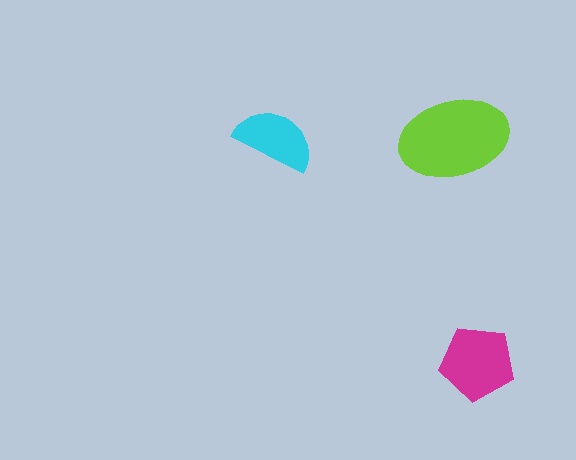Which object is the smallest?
The cyan semicircle.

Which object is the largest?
The lime ellipse.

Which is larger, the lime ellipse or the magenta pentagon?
The lime ellipse.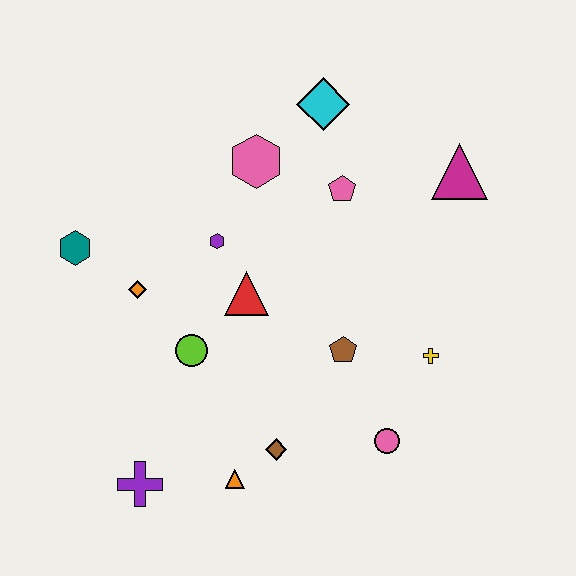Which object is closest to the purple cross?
The orange triangle is closest to the purple cross.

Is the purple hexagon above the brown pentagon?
Yes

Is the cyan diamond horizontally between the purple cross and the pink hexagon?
No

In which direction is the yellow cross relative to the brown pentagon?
The yellow cross is to the right of the brown pentagon.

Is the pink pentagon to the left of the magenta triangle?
Yes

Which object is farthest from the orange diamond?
The magenta triangle is farthest from the orange diamond.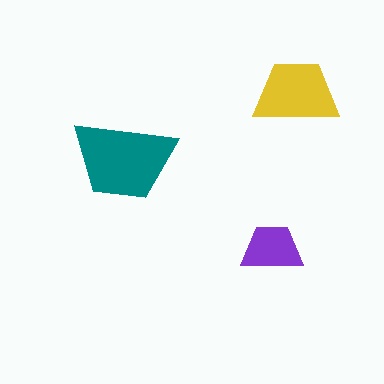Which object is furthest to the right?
The yellow trapezoid is rightmost.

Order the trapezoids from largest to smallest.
the teal one, the yellow one, the purple one.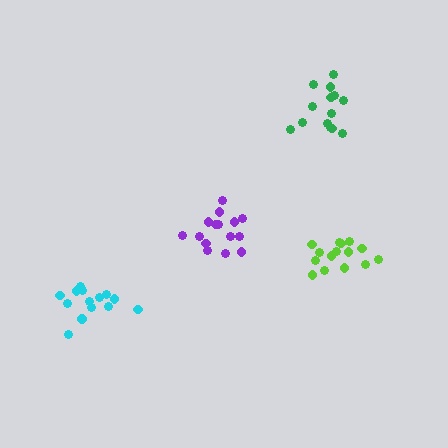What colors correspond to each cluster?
The clusters are colored: purple, green, lime, cyan.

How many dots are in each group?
Group 1: 15 dots, Group 2: 14 dots, Group 3: 15 dots, Group 4: 14 dots (58 total).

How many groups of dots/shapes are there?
There are 4 groups.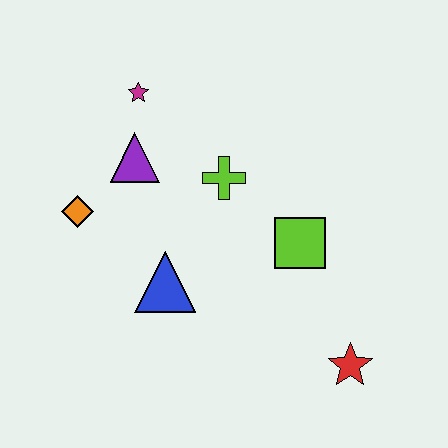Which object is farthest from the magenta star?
The red star is farthest from the magenta star.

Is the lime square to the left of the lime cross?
No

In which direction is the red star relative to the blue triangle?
The red star is to the right of the blue triangle.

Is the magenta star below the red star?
No